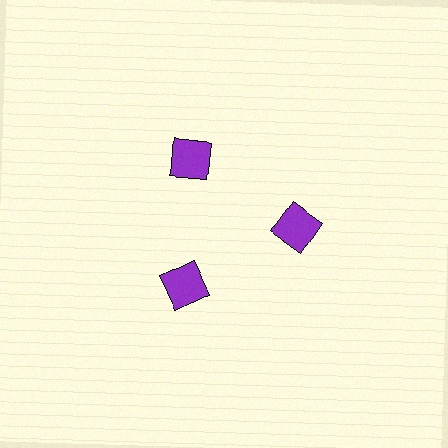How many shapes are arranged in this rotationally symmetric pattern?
There are 3 shapes, arranged in 3 groups of 1.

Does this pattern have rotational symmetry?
Yes, this pattern has 3-fold rotational symmetry. It looks the same after rotating 120 degrees around the center.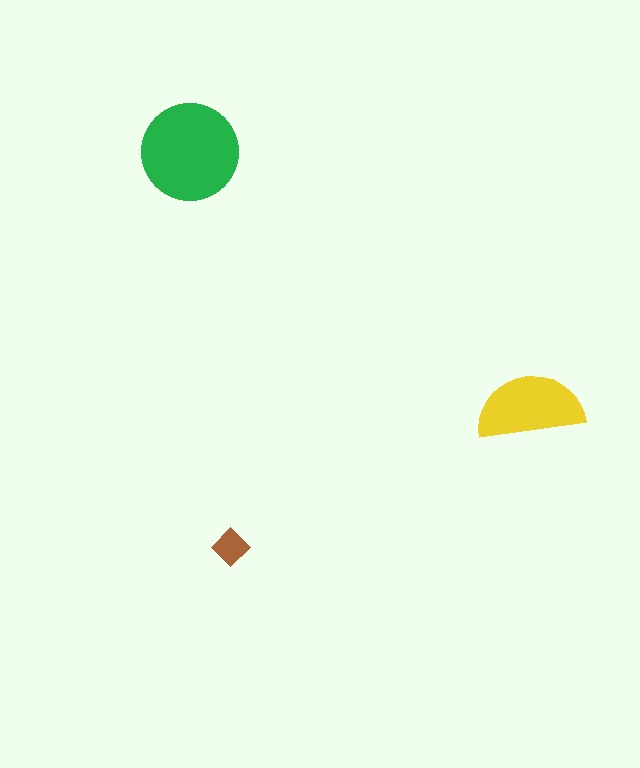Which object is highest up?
The green circle is topmost.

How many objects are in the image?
There are 3 objects in the image.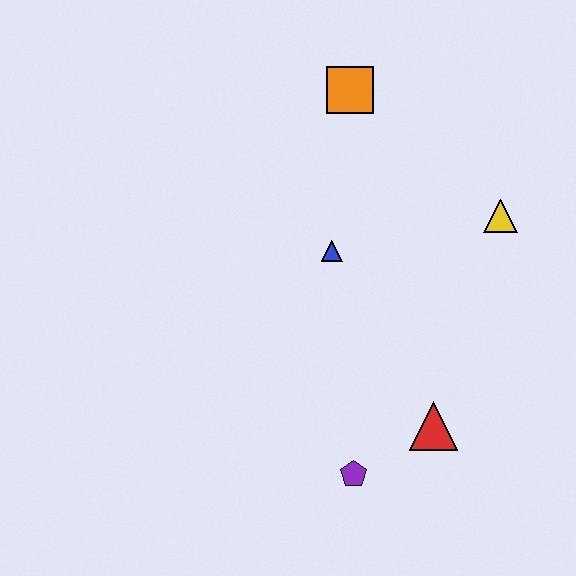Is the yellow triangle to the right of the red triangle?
Yes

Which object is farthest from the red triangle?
The orange square is farthest from the red triangle.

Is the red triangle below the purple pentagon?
No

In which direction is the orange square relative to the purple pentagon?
The orange square is above the purple pentagon.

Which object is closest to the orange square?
The blue triangle is closest to the orange square.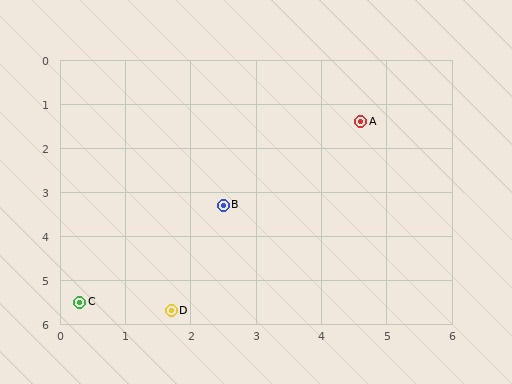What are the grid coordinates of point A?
Point A is at approximately (4.6, 1.4).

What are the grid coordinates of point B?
Point B is at approximately (2.5, 3.3).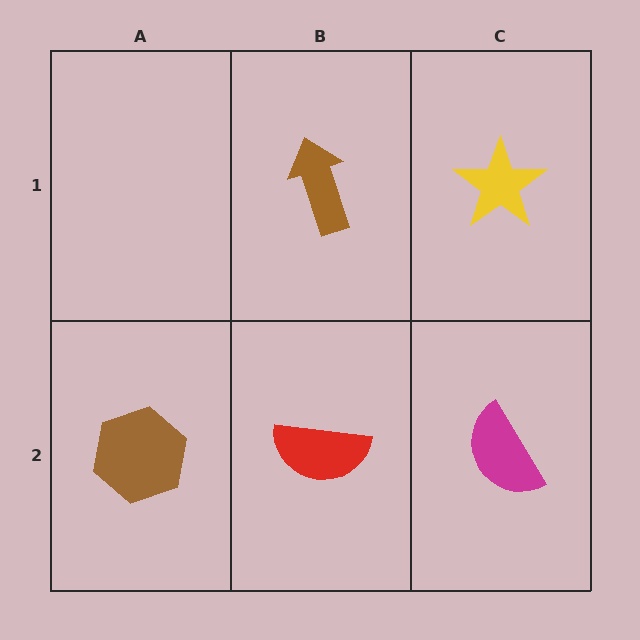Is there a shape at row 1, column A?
No, that cell is empty.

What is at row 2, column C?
A magenta semicircle.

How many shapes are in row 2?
3 shapes.